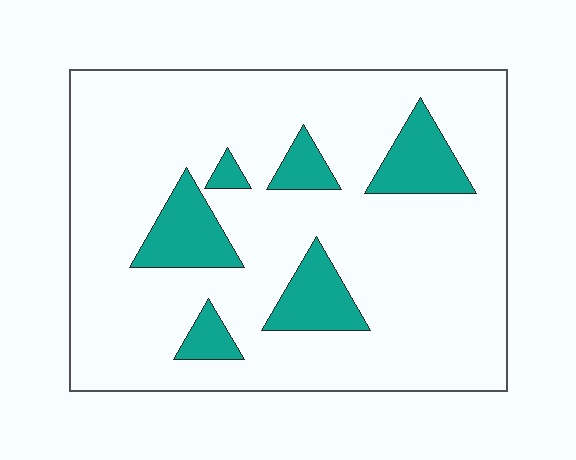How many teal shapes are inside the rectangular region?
6.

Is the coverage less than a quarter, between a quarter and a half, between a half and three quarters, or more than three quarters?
Less than a quarter.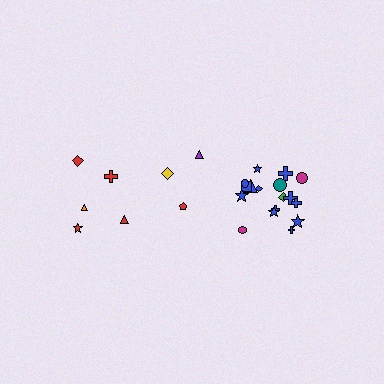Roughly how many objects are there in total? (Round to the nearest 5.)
Roughly 25 objects in total.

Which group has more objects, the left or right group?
The right group.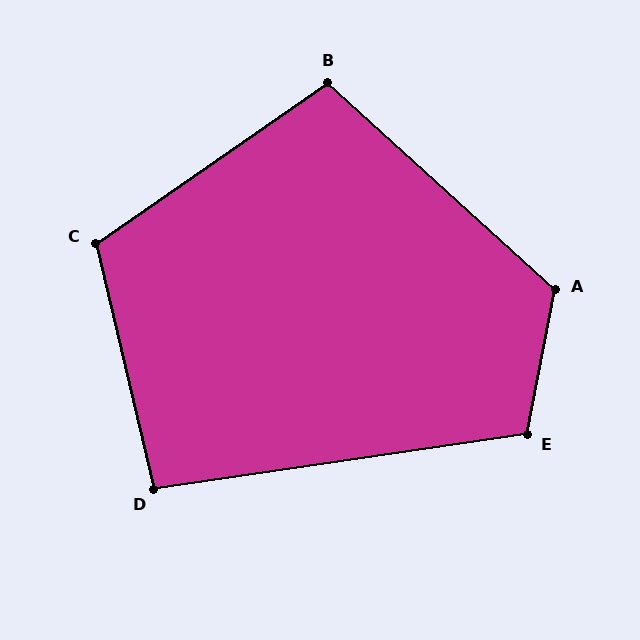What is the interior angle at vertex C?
Approximately 111 degrees (obtuse).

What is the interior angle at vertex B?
Approximately 103 degrees (obtuse).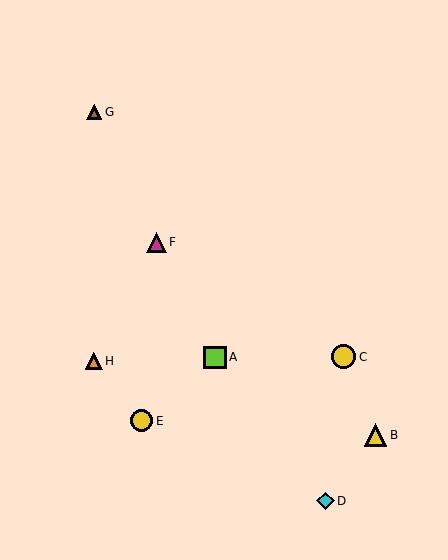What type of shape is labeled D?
Shape D is a cyan diamond.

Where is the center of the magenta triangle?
The center of the magenta triangle is at (156, 242).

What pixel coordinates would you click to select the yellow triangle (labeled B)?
Click at (375, 435) to select the yellow triangle B.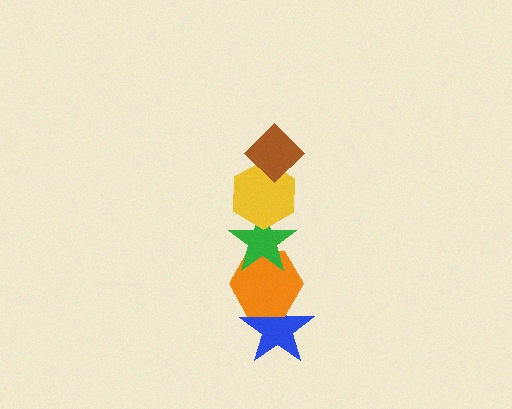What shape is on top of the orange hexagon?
The green star is on top of the orange hexagon.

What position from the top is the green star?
The green star is 3rd from the top.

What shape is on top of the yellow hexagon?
The brown diamond is on top of the yellow hexagon.